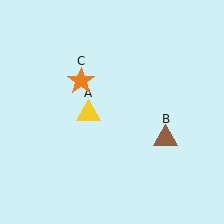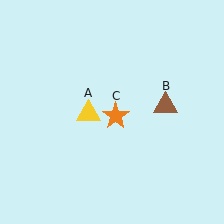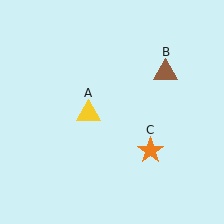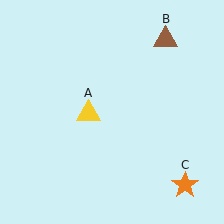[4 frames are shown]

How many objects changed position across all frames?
2 objects changed position: brown triangle (object B), orange star (object C).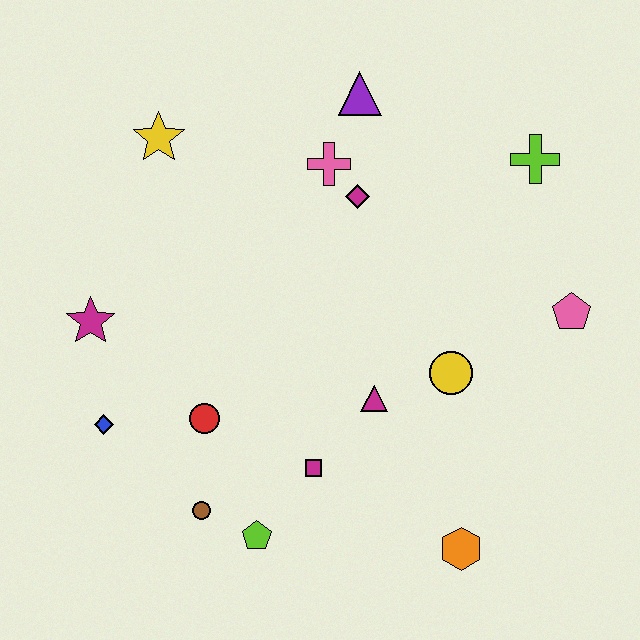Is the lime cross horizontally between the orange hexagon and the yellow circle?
No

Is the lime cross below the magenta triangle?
No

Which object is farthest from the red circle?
The lime cross is farthest from the red circle.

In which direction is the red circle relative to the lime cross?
The red circle is to the left of the lime cross.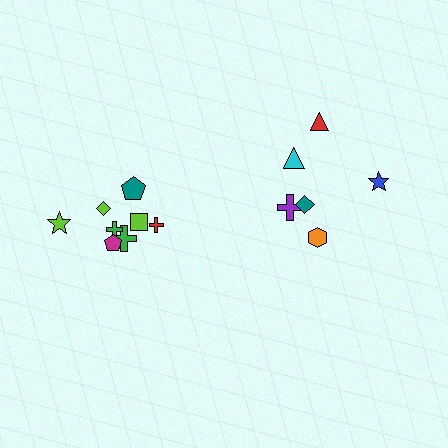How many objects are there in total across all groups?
There are 14 objects.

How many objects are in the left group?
There are 8 objects.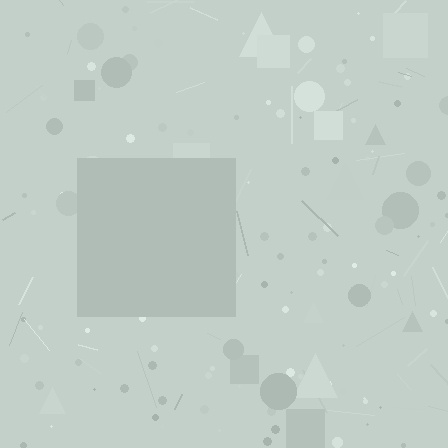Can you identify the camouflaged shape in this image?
The camouflaged shape is a square.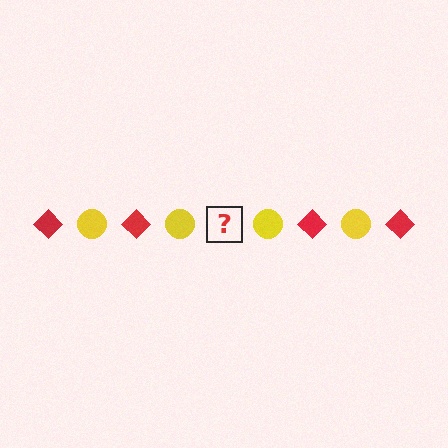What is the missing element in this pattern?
The missing element is a red diamond.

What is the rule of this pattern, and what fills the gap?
The rule is that the pattern alternates between red diamond and yellow circle. The gap should be filled with a red diamond.